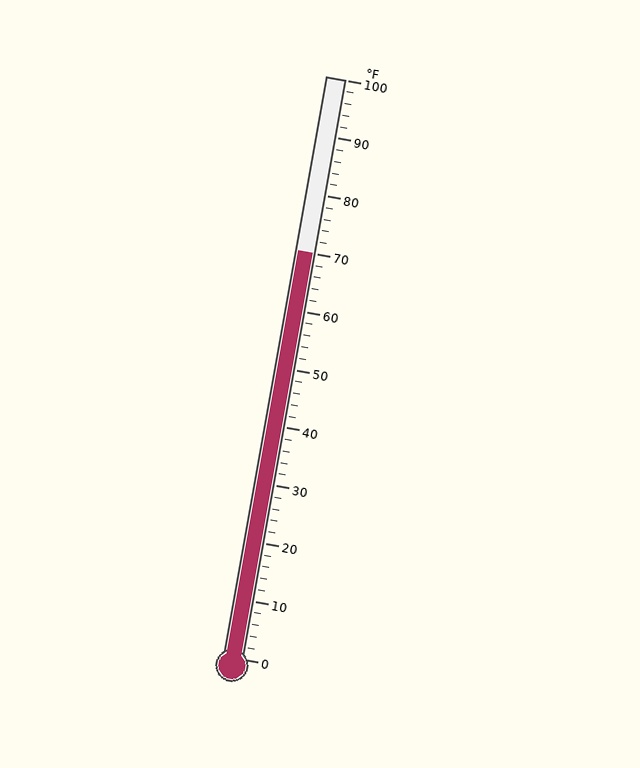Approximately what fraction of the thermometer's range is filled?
The thermometer is filled to approximately 70% of its range.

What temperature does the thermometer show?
The thermometer shows approximately 70°F.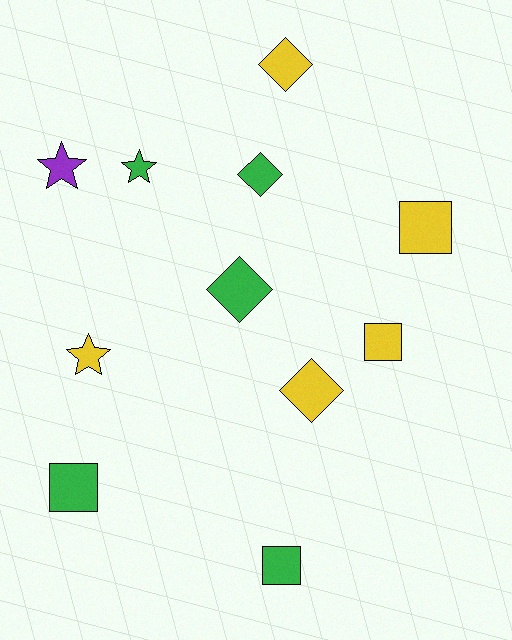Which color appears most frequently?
Green, with 5 objects.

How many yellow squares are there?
There are 2 yellow squares.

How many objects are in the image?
There are 11 objects.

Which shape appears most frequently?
Square, with 4 objects.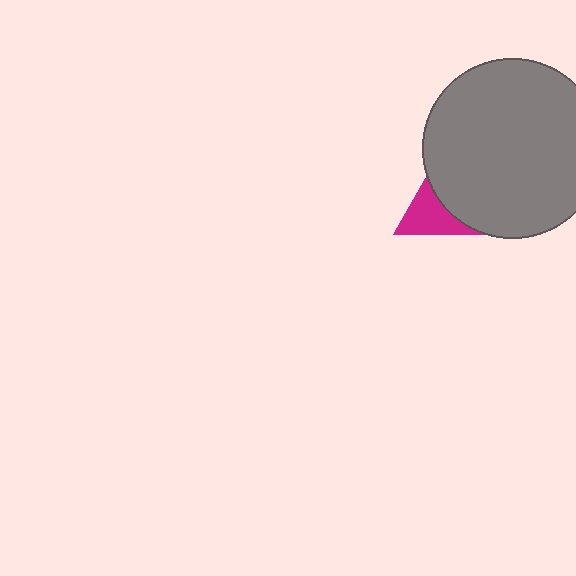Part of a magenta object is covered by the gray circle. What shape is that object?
It is a triangle.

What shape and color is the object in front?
The object in front is a gray circle.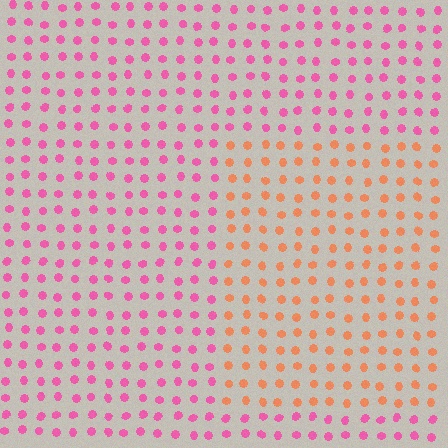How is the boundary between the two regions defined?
The boundary is defined purely by a slight shift in hue (about 51 degrees). Spacing, size, and orientation are identical on both sides.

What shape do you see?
I see a rectangle.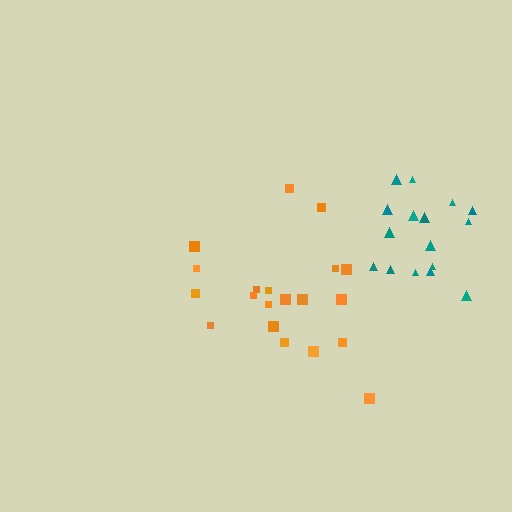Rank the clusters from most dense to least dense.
teal, orange.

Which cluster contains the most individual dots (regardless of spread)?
Orange (20).